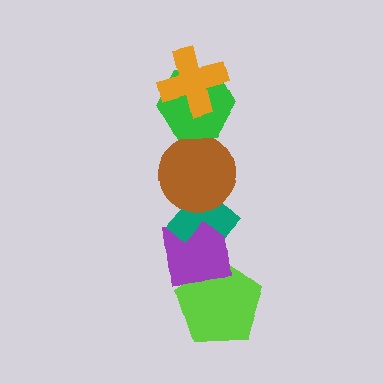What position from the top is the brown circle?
The brown circle is 3rd from the top.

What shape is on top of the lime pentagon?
The purple square is on top of the lime pentagon.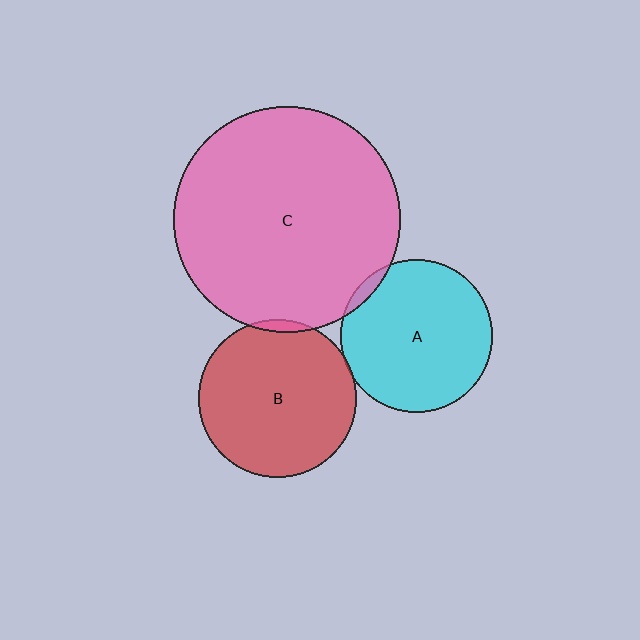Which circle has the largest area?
Circle C (pink).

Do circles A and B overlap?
Yes.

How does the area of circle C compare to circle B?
Approximately 2.1 times.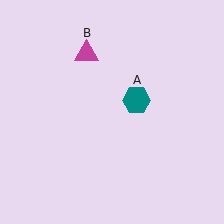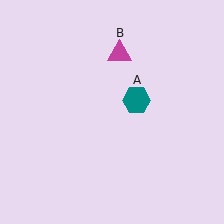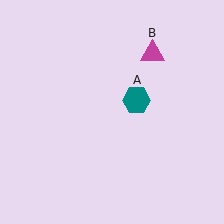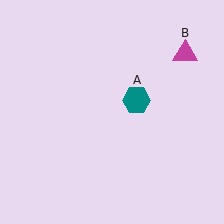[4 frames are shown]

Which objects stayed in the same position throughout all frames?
Teal hexagon (object A) remained stationary.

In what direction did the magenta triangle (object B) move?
The magenta triangle (object B) moved right.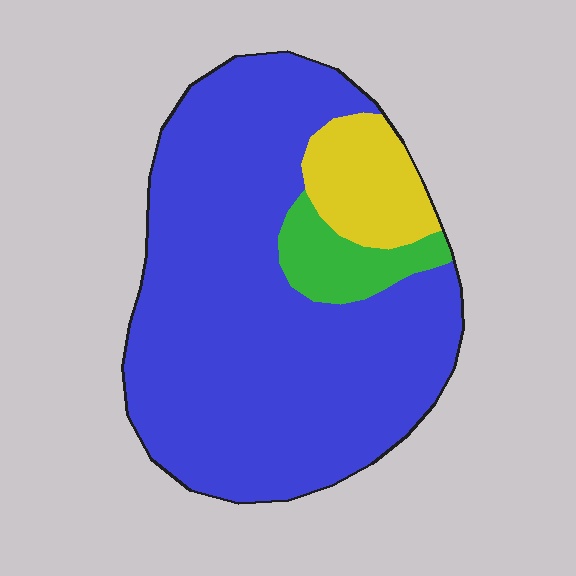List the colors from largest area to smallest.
From largest to smallest: blue, yellow, green.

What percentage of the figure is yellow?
Yellow covers around 10% of the figure.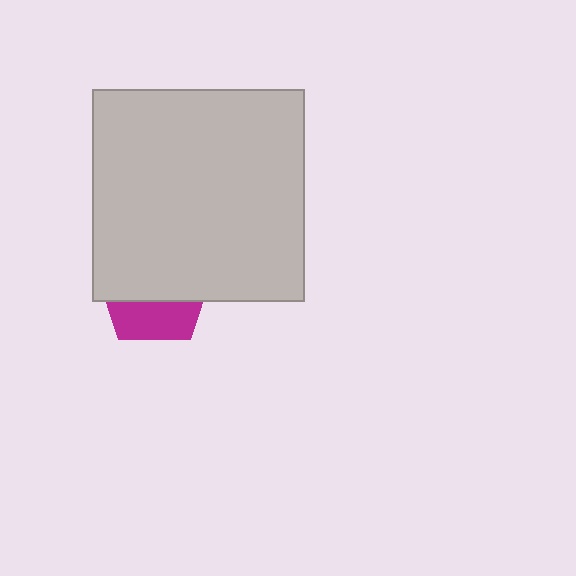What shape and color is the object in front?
The object in front is a light gray square.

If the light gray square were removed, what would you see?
You would see the complete magenta pentagon.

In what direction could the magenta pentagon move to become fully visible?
The magenta pentagon could move down. That would shift it out from behind the light gray square entirely.